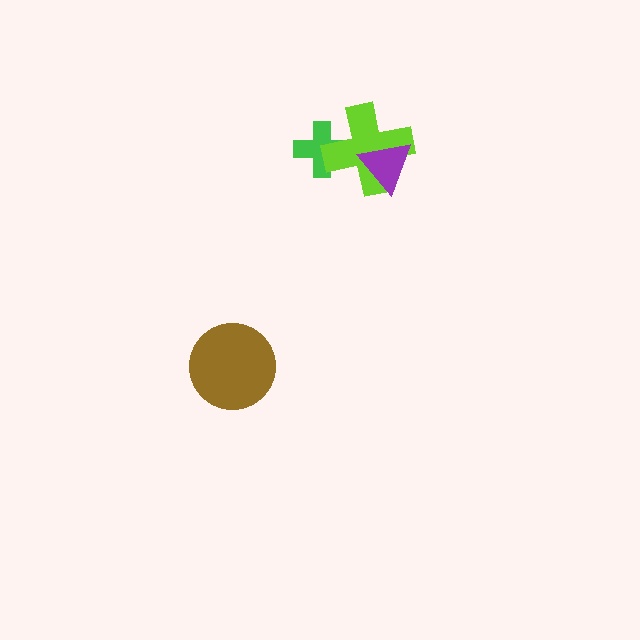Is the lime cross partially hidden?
Yes, it is partially covered by another shape.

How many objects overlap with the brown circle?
0 objects overlap with the brown circle.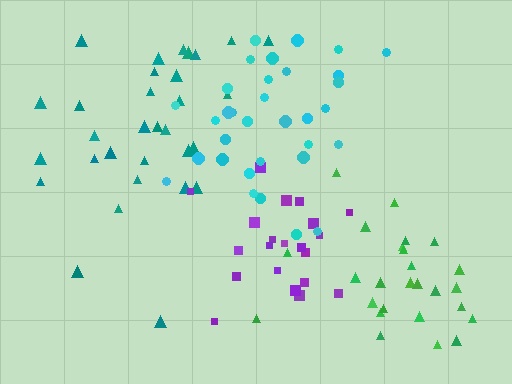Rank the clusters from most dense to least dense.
green, purple, cyan, teal.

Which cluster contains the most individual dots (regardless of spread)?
Cyan (33).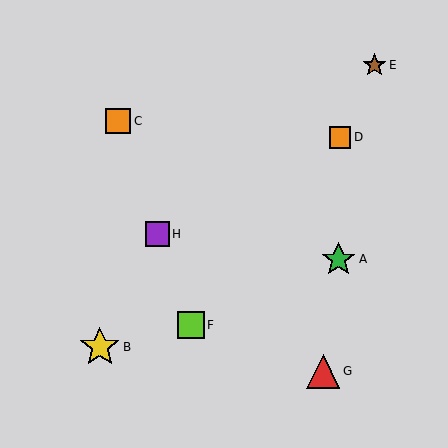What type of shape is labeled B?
Shape B is a yellow star.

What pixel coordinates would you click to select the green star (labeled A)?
Click at (339, 259) to select the green star A.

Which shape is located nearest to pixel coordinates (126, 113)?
The orange square (labeled C) at (118, 121) is nearest to that location.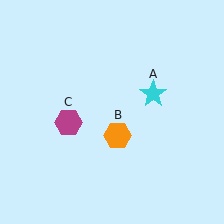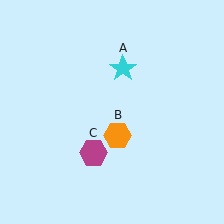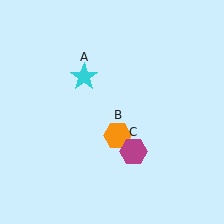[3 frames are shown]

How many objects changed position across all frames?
2 objects changed position: cyan star (object A), magenta hexagon (object C).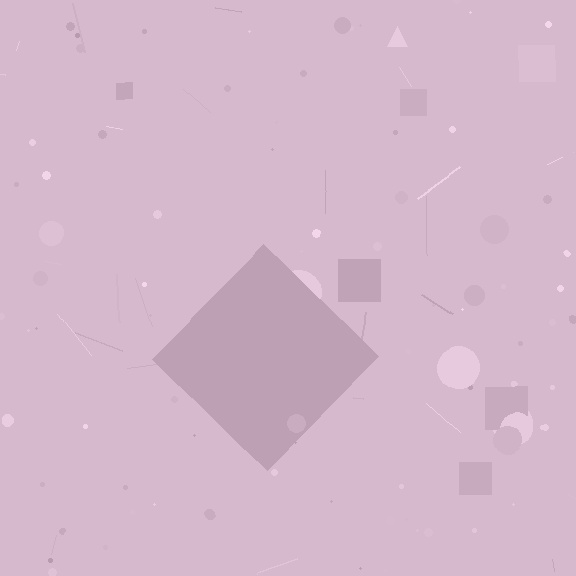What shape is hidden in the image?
A diamond is hidden in the image.